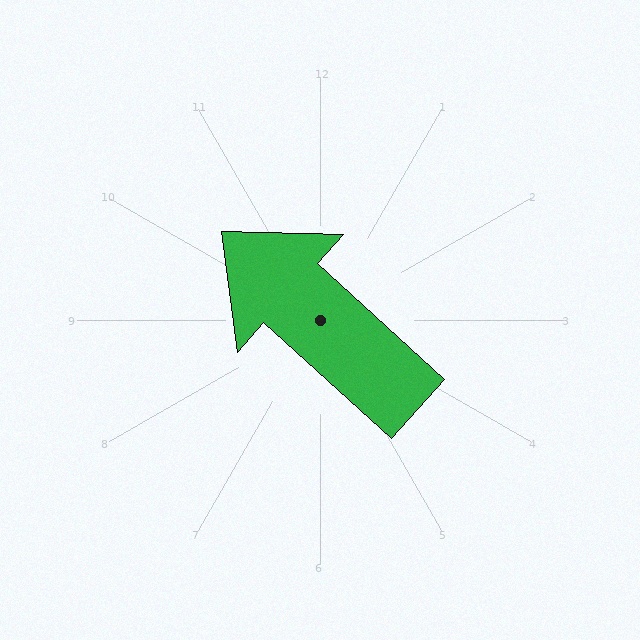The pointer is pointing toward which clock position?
Roughly 10 o'clock.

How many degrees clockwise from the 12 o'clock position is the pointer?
Approximately 312 degrees.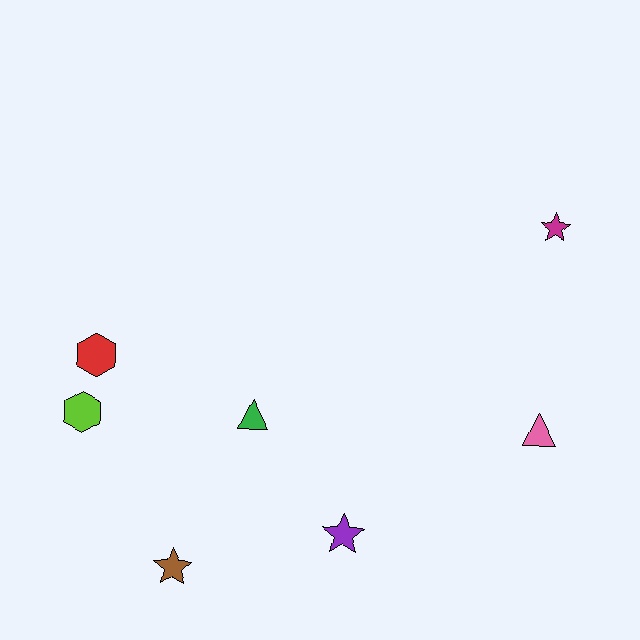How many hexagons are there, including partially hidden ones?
There are 2 hexagons.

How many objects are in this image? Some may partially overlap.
There are 7 objects.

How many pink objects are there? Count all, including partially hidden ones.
There is 1 pink object.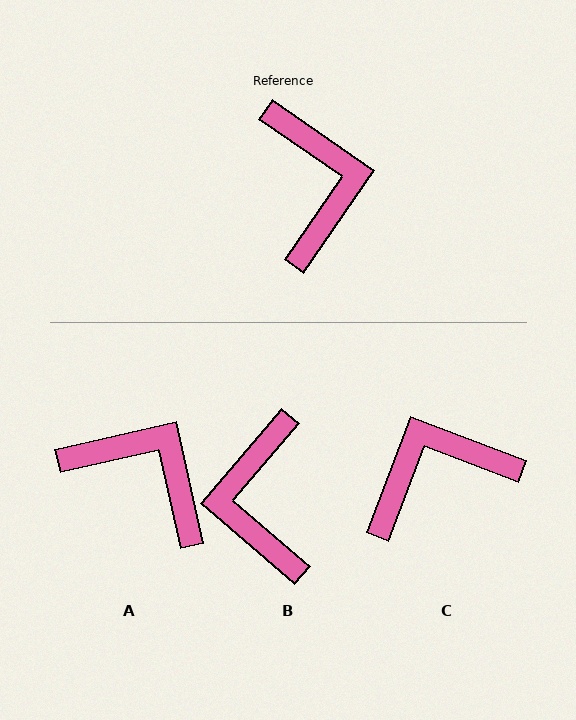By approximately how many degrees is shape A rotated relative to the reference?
Approximately 47 degrees counter-clockwise.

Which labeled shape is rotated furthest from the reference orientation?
B, about 174 degrees away.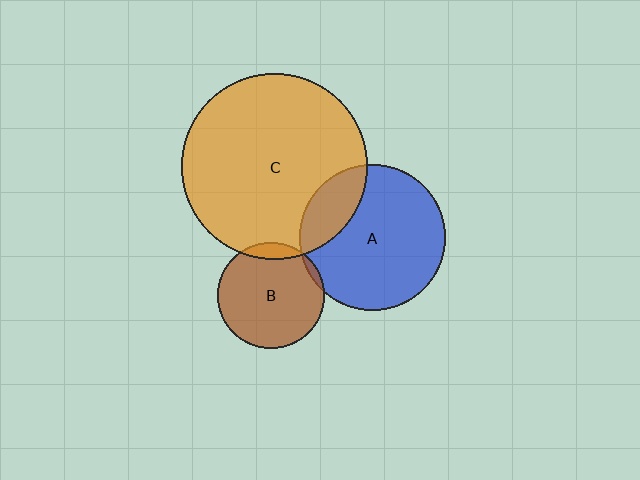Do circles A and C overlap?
Yes.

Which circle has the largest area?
Circle C (orange).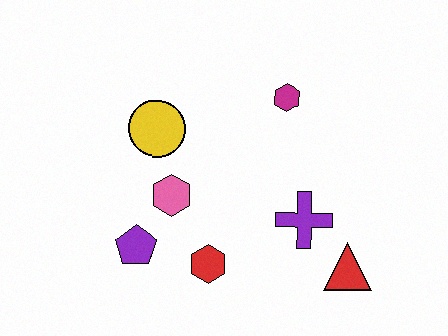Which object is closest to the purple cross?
The red triangle is closest to the purple cross.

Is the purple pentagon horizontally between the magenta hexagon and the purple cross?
No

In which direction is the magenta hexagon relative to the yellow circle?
The magenta hexagon is to the right of the yellow circle.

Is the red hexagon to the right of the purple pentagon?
Yes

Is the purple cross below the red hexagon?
No